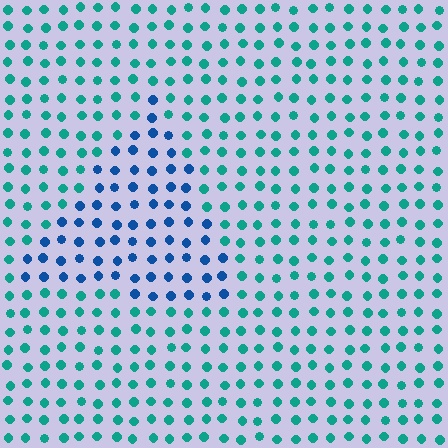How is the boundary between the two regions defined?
The boundary is defined purely by a slight shift in hue (about 43 degrees). Spacing, size, and orientation are identical on both sides.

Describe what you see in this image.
The image is filled with small teal elements in a uniform arrangement. A triangle-shaped region is visible where the elements are tinted to a slightly different hue, forming a subtle color boundary.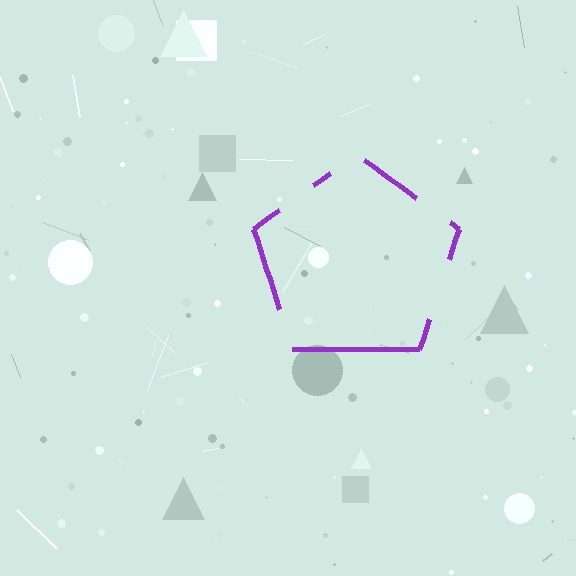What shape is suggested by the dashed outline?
The dashed outline suggests a pentagon.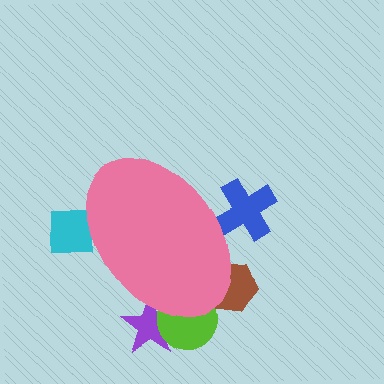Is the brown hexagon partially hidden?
Yes, the brown hexagon is partially hidden behind the pink ellipse.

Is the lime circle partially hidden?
Yes, the lime circle is partially hidden behind the pink ellipse.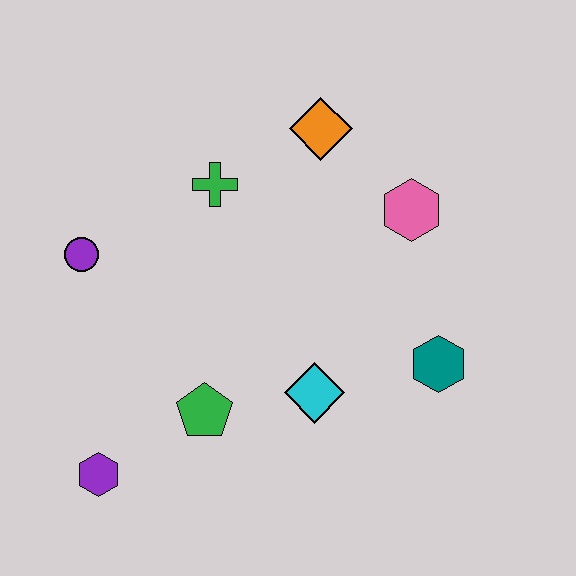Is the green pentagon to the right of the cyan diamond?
No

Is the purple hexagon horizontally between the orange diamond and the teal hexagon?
No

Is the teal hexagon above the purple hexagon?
Yes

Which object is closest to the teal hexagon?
The cyan diamond is closest to the teal hexagon.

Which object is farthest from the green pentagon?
The orange diamond is farthest from the green pentagon.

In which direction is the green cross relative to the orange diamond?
The green cross is to the left of the orange diamond.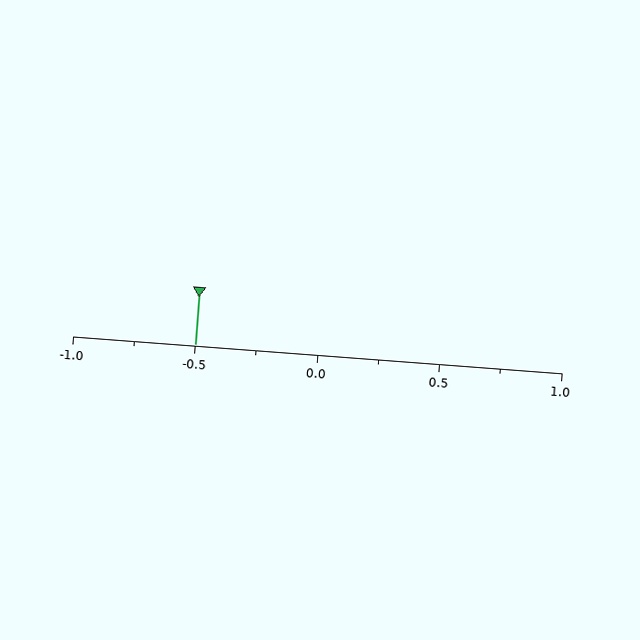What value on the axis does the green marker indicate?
The marker indicates approximately -0.5.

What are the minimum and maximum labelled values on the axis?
The axis runs from -1.0 to 1.0.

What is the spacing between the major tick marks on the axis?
The major ticks are spaced 0.5 apart.